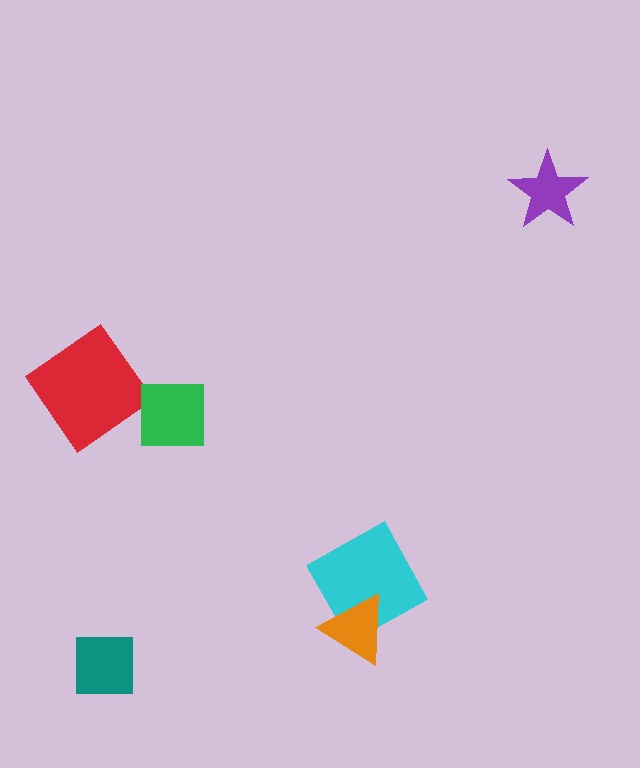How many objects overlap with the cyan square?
1 object overlaps with the cyan square.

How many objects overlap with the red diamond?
0 objects overlap with the red diamond.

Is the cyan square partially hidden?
Yes, it is partially covered by another shape.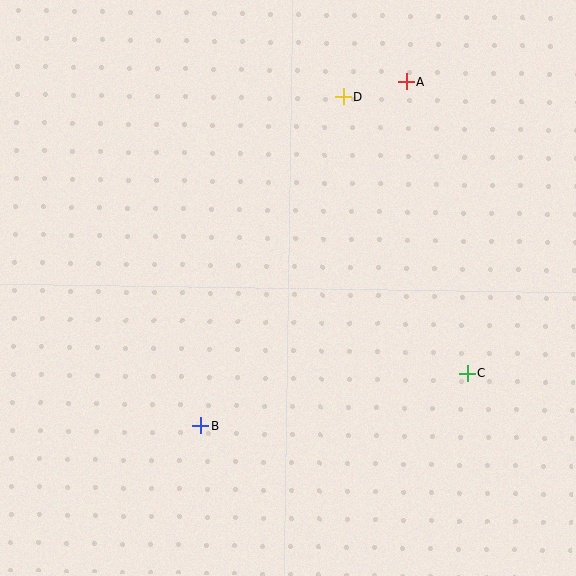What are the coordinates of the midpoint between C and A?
The midpoint between C and A is at (437, 227).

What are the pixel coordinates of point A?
Point A is at (406, 82).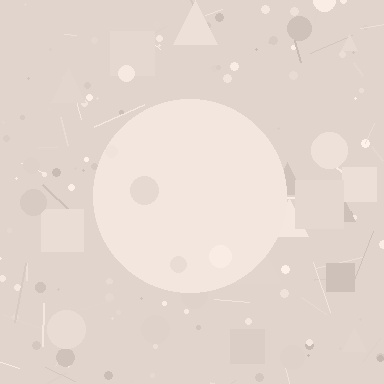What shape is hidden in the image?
A circle is hidden in the image.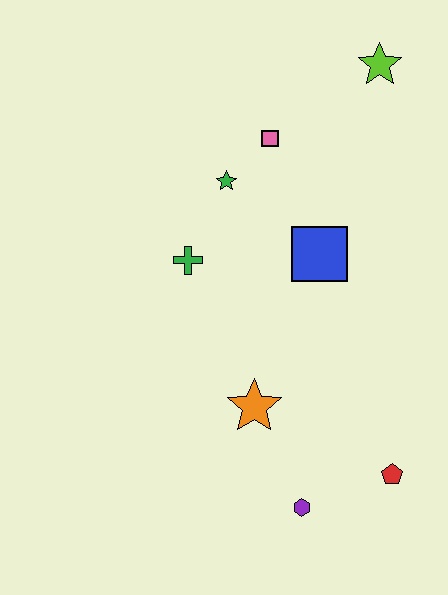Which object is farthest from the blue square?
The purple hexagon is farthest from the blue square.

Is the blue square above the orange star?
Yes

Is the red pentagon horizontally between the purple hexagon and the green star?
No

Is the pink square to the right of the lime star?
No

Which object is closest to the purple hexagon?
The red pentagon is closest to the purple hexagon.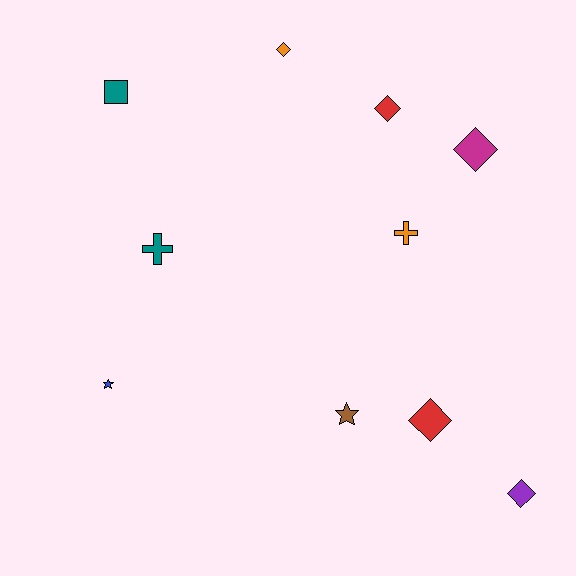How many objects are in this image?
There are 10 objects.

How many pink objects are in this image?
There are no pink objects.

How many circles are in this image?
There are no circles.